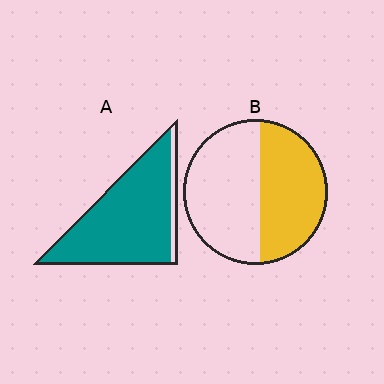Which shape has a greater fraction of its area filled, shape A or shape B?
Shape A.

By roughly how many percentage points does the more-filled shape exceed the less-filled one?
By roughly 45 percentage points (A over B).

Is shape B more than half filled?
Roughly half.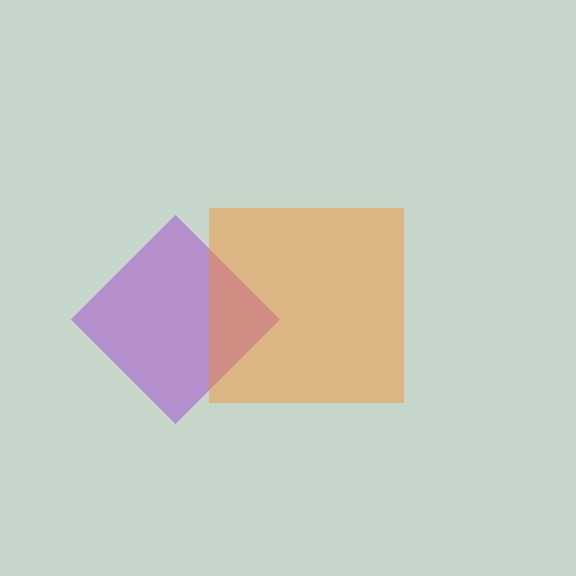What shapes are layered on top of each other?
The layered shapes are: a purple diamond, an orange square.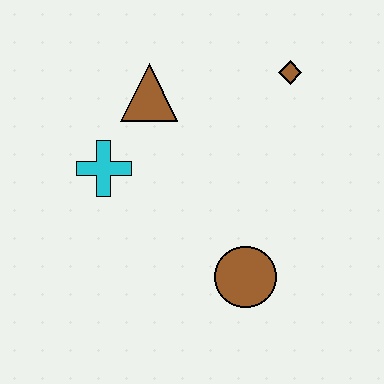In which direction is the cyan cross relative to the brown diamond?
The cyan cross is to the left of the brown diamond.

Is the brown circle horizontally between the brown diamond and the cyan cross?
Yes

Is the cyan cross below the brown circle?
No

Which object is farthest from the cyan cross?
The brown diamond is farthest from the cyan cross.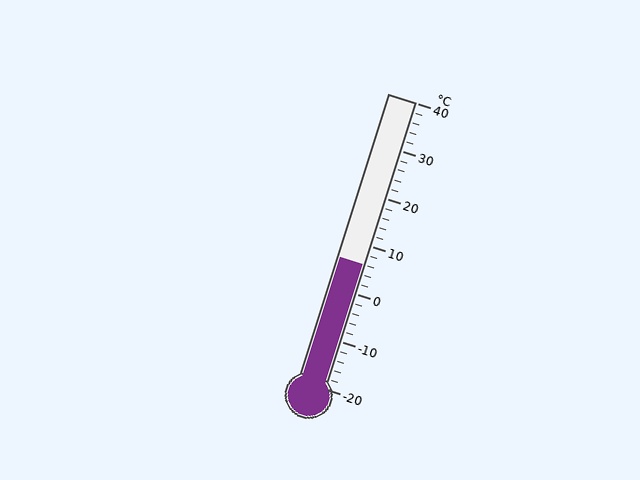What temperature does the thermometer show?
The thermometer shows approximately 6°C.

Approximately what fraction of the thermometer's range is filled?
The thermometer is filled to approximately 45% of its range.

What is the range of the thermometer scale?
The thermometer scale ranges from -20°C to 40°C.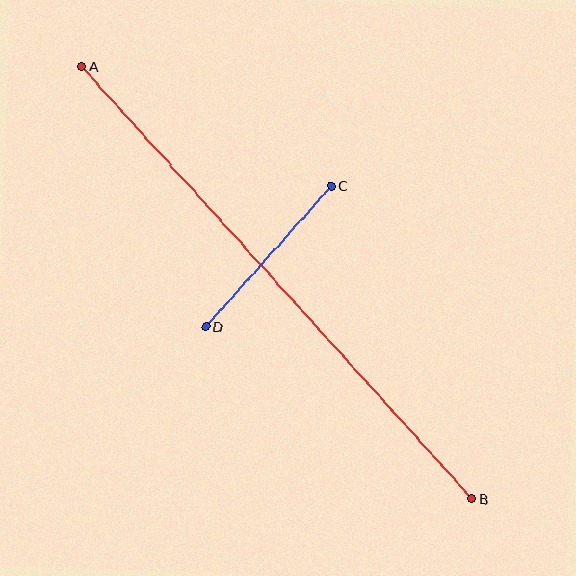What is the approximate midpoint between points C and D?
The midpoint is at approximately (268, 256) pixels.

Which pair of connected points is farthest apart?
Points A and B are farthest apart.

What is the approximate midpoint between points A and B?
The midpoint is at approximately (277, 283) pixels.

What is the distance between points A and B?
The distance is approximately 582 pixels.